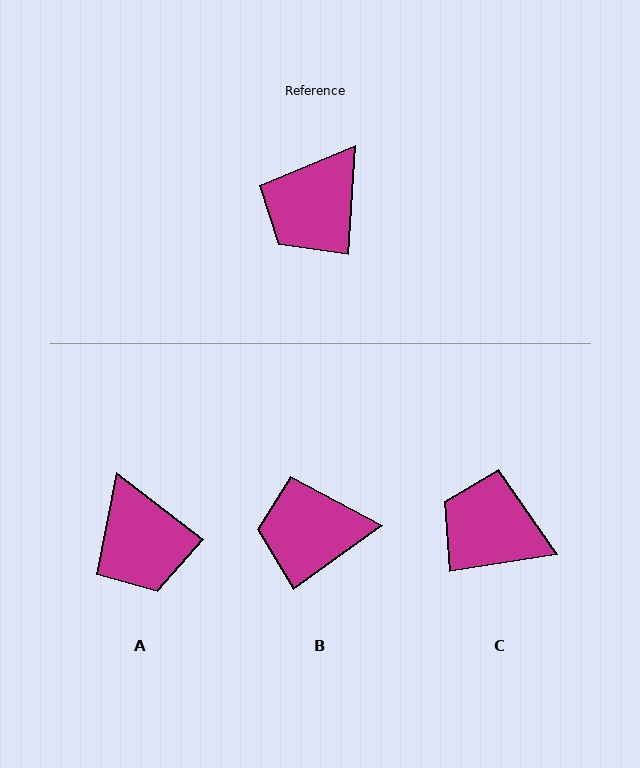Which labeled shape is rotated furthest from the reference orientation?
C, about 77 degrees away.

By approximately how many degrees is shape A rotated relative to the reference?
Approximately 57 degrees counter-clockwise.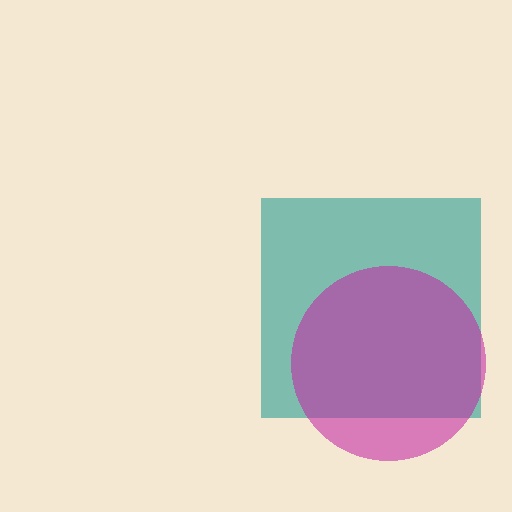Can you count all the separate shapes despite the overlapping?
Yes, there are 2 separate shapes.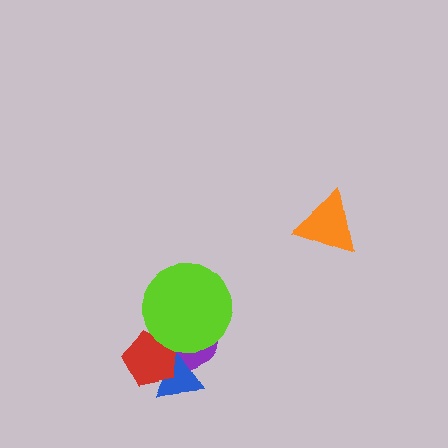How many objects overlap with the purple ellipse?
3 objects overlap with the purple ellipse.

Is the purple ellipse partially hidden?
Yes, it is partially covered by another shape.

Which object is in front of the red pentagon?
The lime circle is in front of the red pentagon.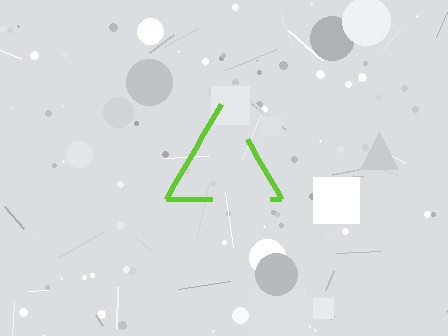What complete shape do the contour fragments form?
The contour fragments form a triangle.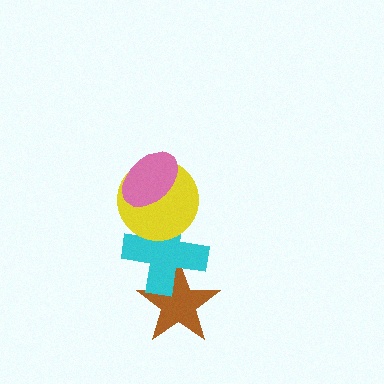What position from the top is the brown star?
The brown star is 4th from the top.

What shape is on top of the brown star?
The cyan cross is on top of the brown star.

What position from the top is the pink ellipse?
The pink ellipse is 1st from the top.